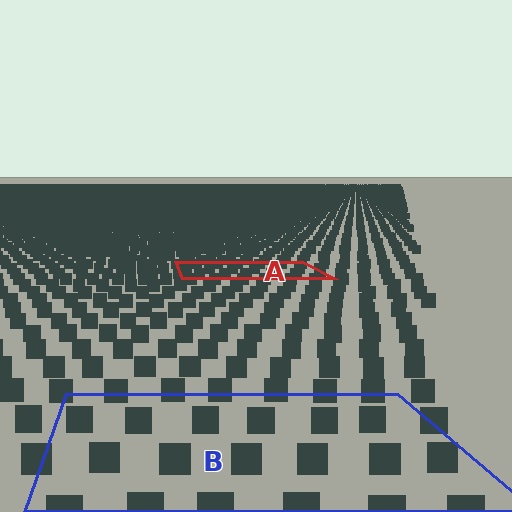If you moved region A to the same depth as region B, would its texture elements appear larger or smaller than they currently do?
They would appear larger. At a closer depth, the same texture elements are projected at a bigger on-screen size.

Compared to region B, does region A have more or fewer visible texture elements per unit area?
Region A has more texture elements per unit area — they are packed more densely because it is farther away.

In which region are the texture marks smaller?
The texture marks are smaller in region A, because it is farther away.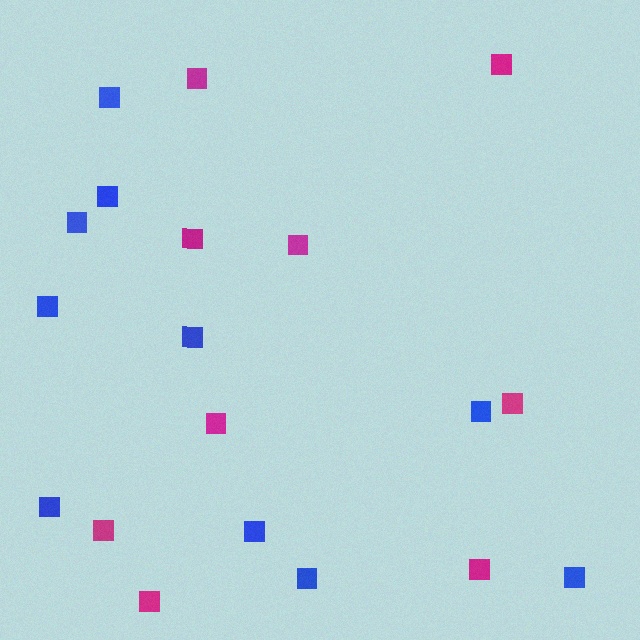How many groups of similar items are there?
There are 2 groups: one group of blue squares (10) and one group of magenta squares (9).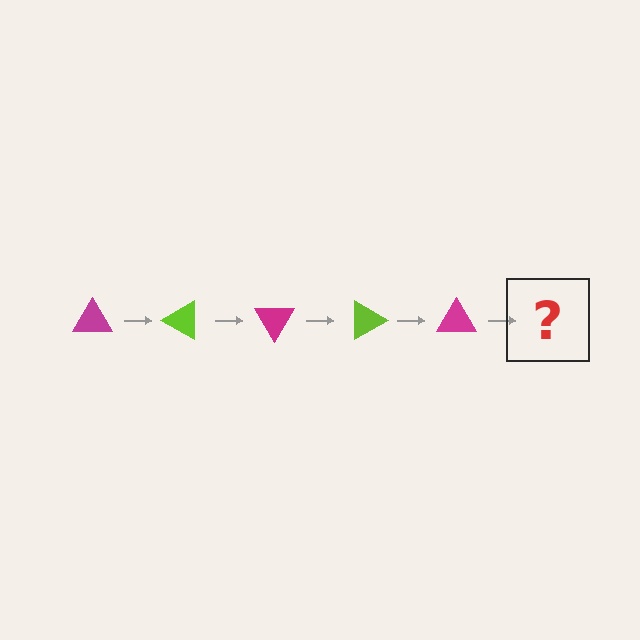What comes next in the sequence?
The next element should be a lime triangle, rotated 150 degrees from the start.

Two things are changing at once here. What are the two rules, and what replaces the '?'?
The two rules are that it rotates 30 degrees each step and the color cycles through magenta and lime. The '?' should be a lime triangle, rotated 150 degrees from the start.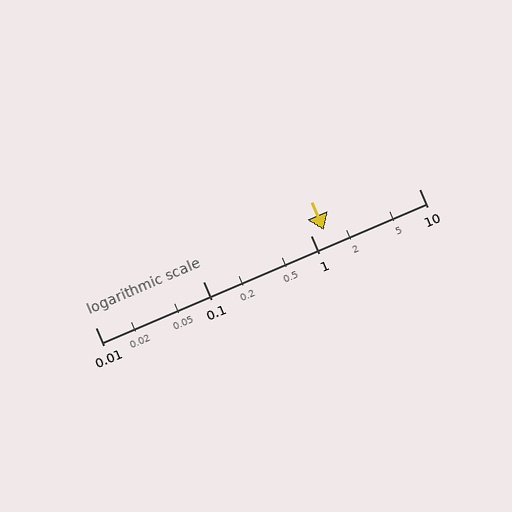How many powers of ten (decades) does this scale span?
The scale spans 3 decades, from 0.01 to 10.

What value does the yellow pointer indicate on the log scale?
The pointer indicates approximately 1.3.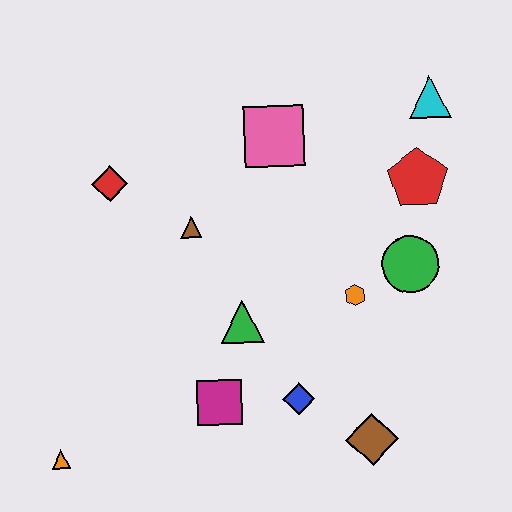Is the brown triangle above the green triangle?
Yes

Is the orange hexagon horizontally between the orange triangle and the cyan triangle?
Yes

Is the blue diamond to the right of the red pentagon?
No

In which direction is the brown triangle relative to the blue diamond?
The brown triangle is above the blue diamond.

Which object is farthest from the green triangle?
The cyan triangle is farthest from the green triangle.